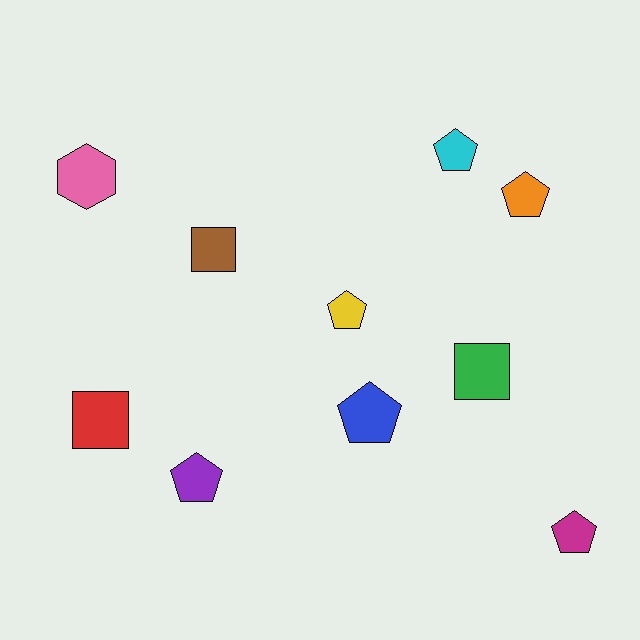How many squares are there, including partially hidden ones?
There are 3 squares.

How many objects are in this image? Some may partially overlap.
There are 10 objects.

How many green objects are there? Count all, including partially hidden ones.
There is 1 green object.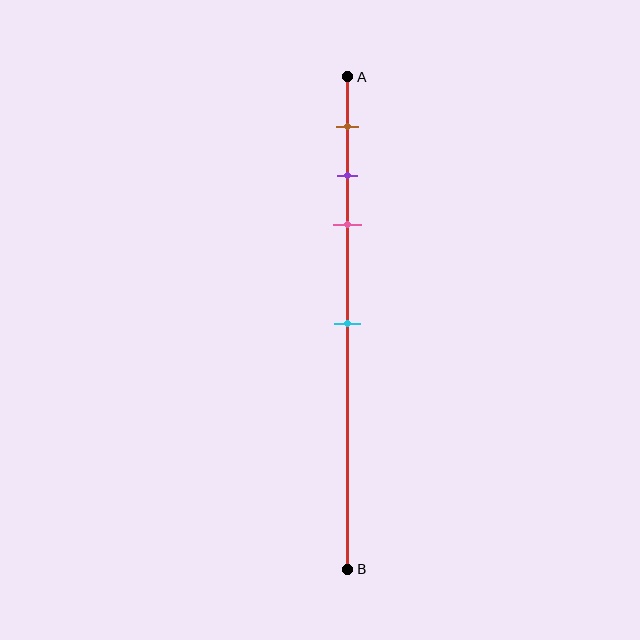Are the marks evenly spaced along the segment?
No, the marks are not evenly spaced.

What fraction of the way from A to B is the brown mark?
The brown mark is approximately 10% (0.1) of the way from A to B.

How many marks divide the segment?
There are 4 marks dividing the segment.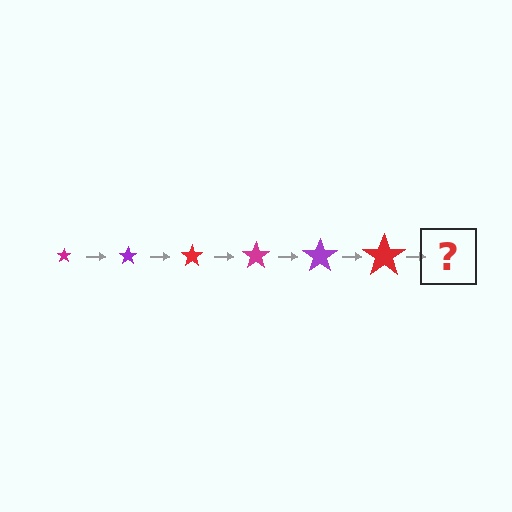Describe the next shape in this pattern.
It should be a magenta star, larger than the previous one.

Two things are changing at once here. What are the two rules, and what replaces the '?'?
The two rules are that the star grows larger each step and the color cycles through magenta, purple, and red. The '?' should be a magenta star, larger than the previous one.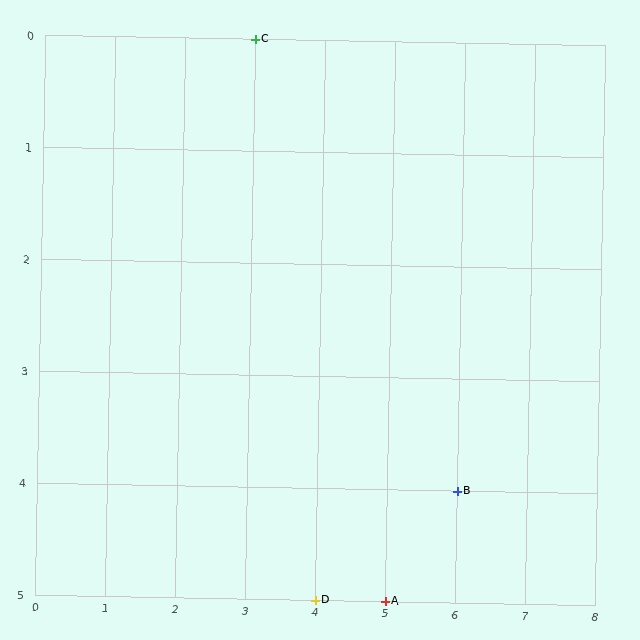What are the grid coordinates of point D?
Point D is at grid coordinates (4, 5).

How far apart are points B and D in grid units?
Points B and D are 2 columns and 1 row apart (about 2.2 grid units diagonally).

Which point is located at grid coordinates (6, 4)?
Point B is at (6, 4).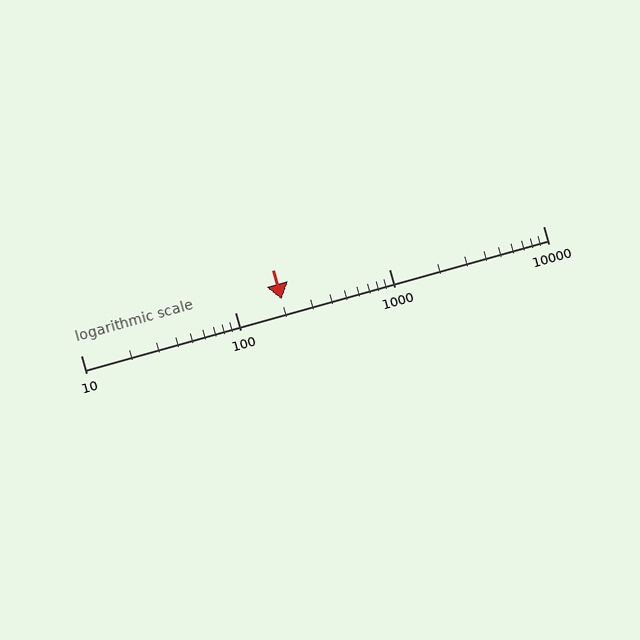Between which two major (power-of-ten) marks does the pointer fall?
The pointer is between 100 and 1000.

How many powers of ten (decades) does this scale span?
The scale spans 3 decades, from 10 to 10000.